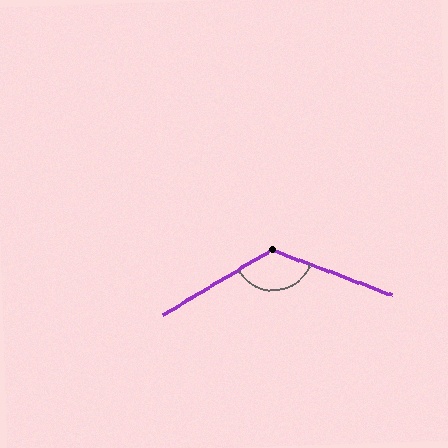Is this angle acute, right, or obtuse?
It is obtuse.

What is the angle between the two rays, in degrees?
Approximately 129 degrees.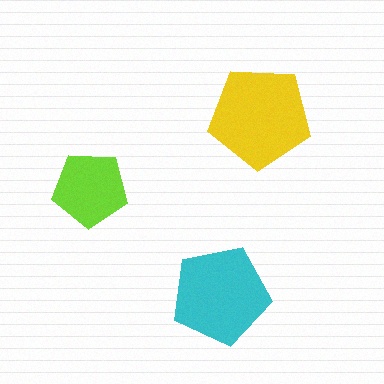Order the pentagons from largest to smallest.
the yellow one, the cyan one, the lime one.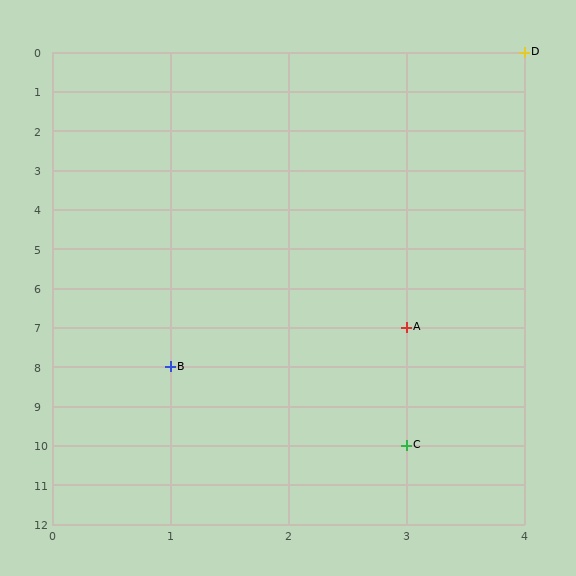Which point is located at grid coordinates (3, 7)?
Point A is at (3, 7).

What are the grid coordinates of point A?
Point A is at grid coordinates (3, 7).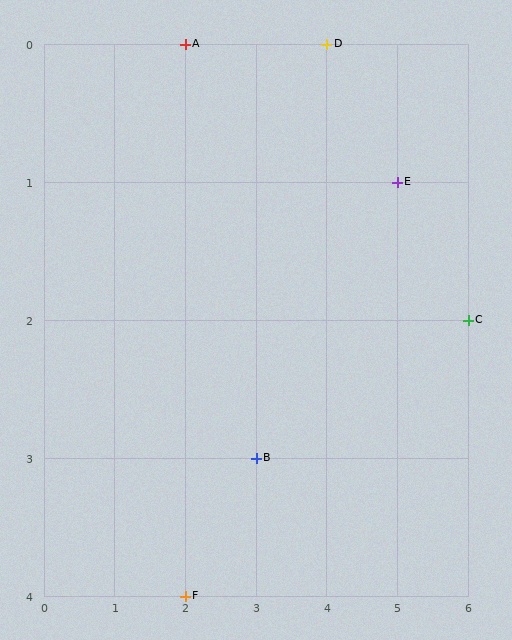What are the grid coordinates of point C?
Point C is at grid coordinates (6, 2).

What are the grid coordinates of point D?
Point D is at grid coordinates (4, 0).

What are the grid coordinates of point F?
Point F is at grid coordinates (2, 4).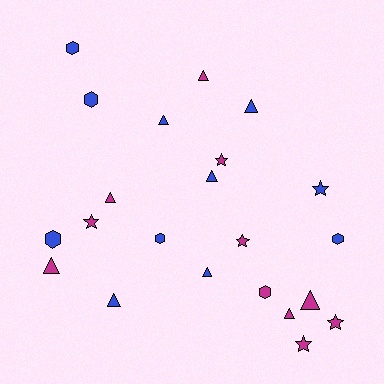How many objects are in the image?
There are 22 objects.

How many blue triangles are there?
There are 5 blue triangles.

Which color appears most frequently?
Magenta, with 11 objects.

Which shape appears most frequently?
Triangle, with 10 objects.